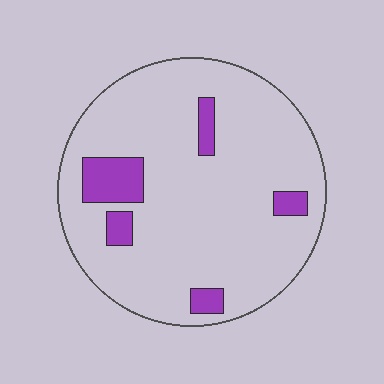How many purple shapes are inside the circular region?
5.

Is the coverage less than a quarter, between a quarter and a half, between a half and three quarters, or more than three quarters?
Less than a quarter.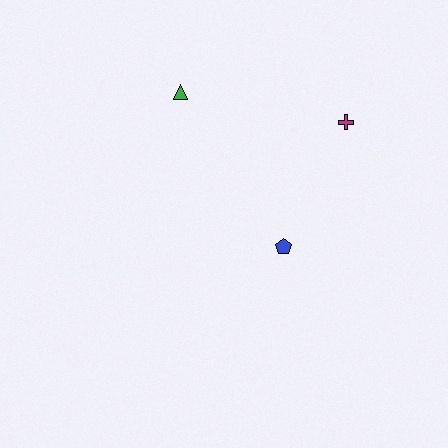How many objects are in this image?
There are 3 objects.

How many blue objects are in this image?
There is 1 blue object.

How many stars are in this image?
There are no stars.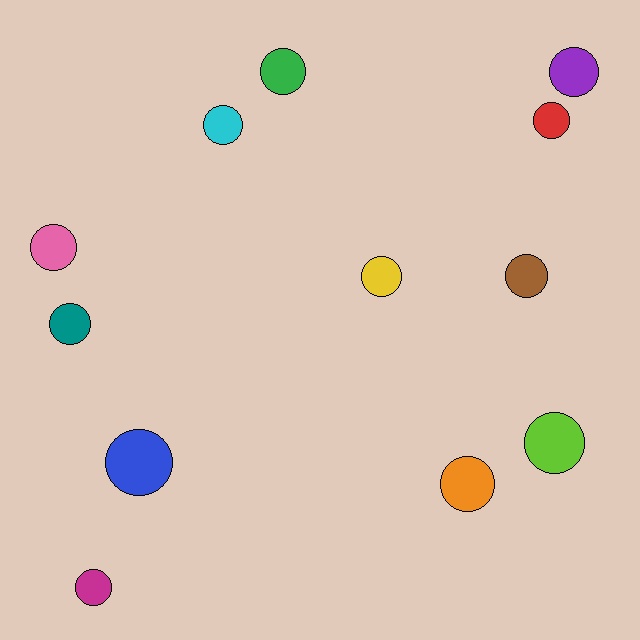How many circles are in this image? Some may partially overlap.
There are 12 circles.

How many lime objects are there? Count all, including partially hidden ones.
There is 1 lime object.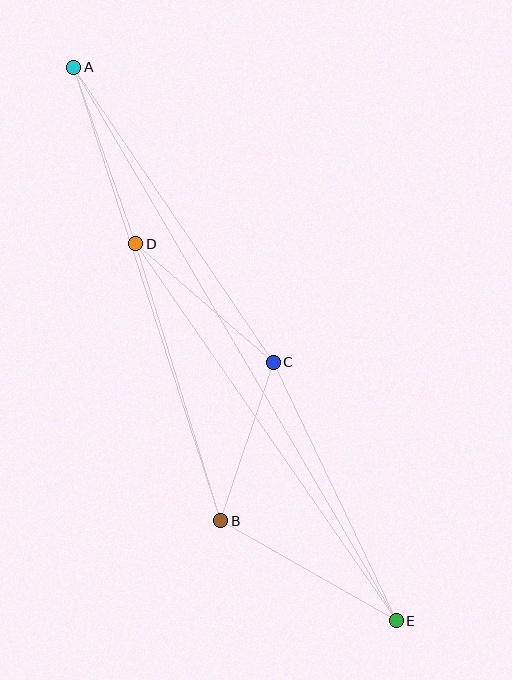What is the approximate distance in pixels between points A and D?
The distance between A and D is approximately 187 pixels.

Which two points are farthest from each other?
Points A and E are farthest from each other.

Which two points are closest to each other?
Points B and C are closest to each other.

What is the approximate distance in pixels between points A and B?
The distance between A and B is approximately 477 pixels.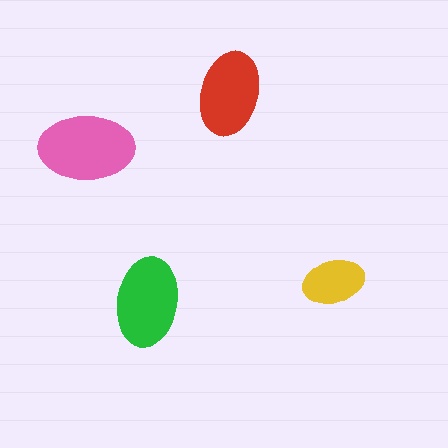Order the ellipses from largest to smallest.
the pink one, the green one, the red one, the yellow one.